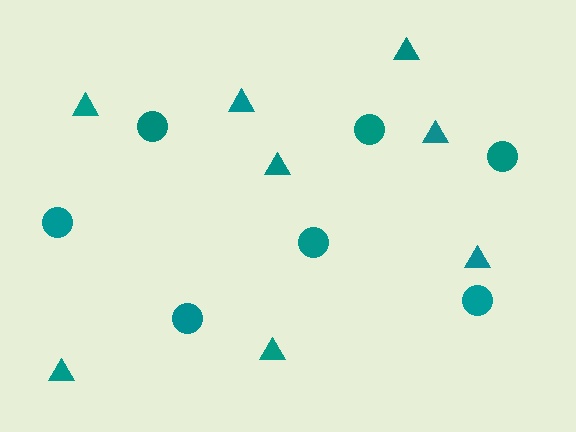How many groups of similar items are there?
There are 2 groups: one group of circles (7) and one group of triangles (8).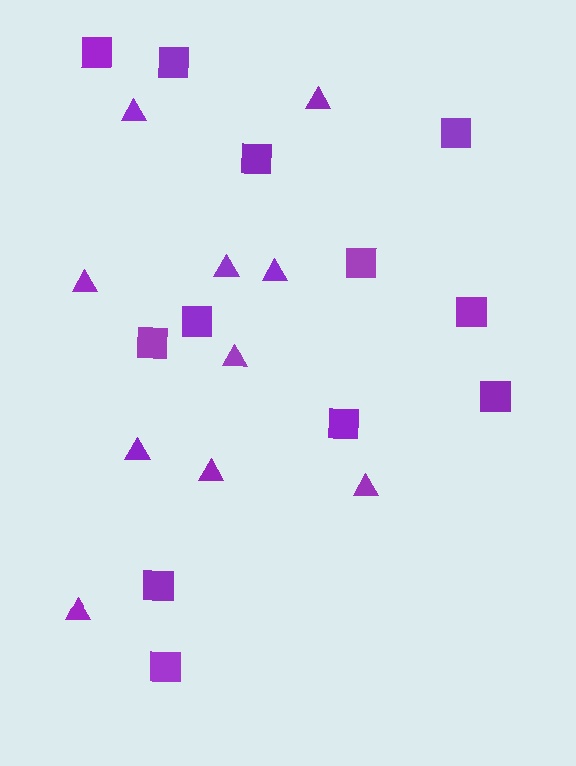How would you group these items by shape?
There are 2 groups: one group of squares (12) and one group of triangles (10).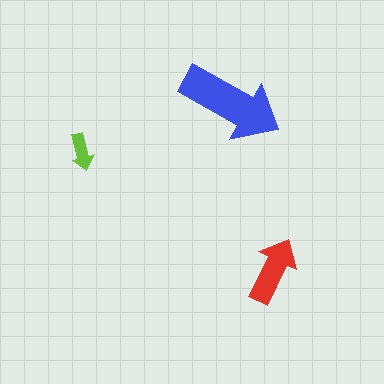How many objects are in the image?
There are 3 objects in the image.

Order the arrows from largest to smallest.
the blue one, the red one, the lime one.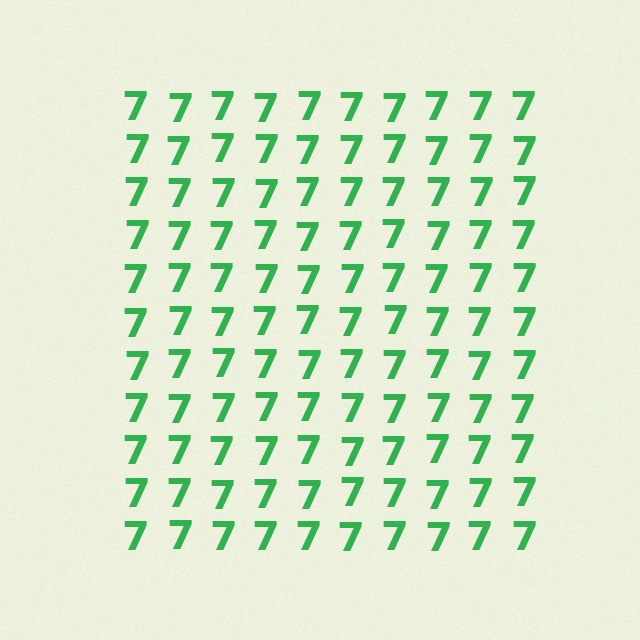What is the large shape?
The large shape is a square.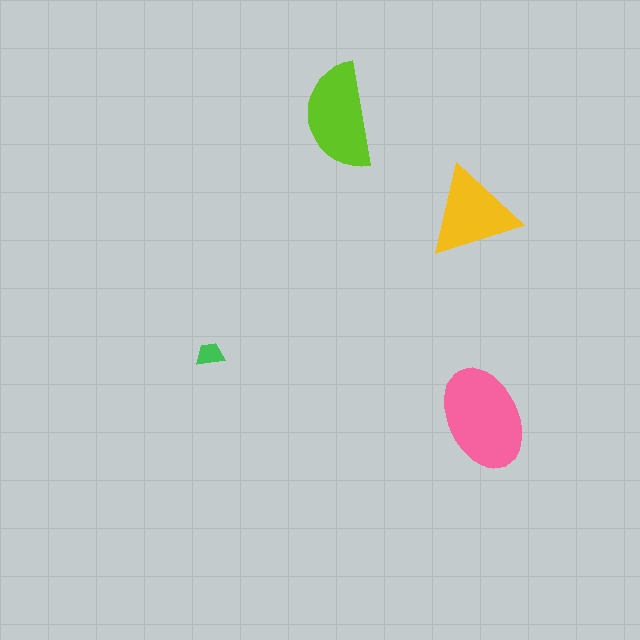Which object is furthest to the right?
The pink ellipse is rightmost.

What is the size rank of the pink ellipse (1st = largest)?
1st.